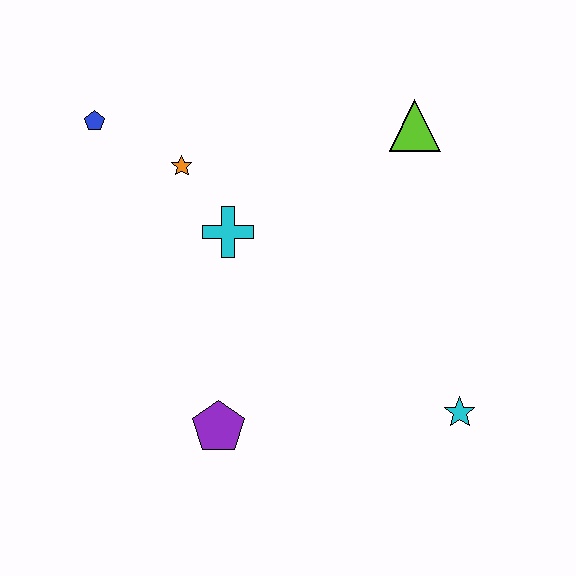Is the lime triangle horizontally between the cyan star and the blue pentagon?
Yes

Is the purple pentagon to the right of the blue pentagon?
Yes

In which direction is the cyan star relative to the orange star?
The cyan star is to the right of the orange star.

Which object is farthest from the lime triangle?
The purple pentagon is farthest from the lime triangle.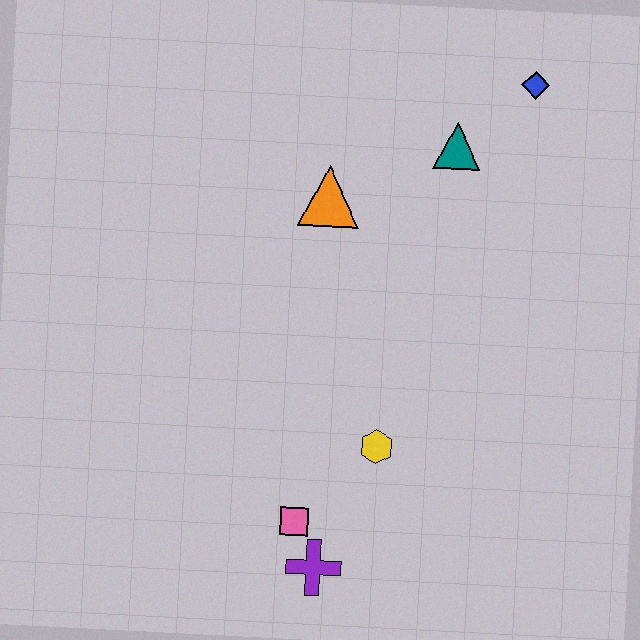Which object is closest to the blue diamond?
The teal triangle is closest to the blue diamond.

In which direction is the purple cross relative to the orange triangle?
The purple cross is below the orange triangle.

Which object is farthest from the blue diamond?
The purple cross is farthest from the blue diamond.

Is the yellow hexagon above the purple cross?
Yes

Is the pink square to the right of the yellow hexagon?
No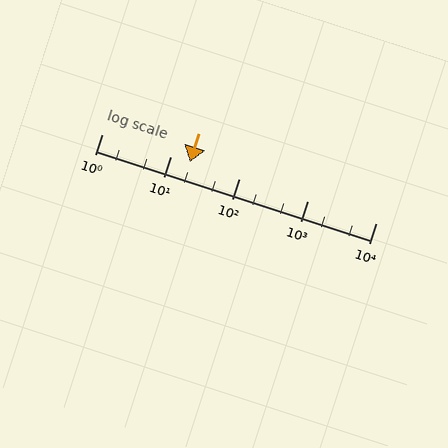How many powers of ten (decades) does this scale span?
The scale spans 4 decades, from 1 to 10000.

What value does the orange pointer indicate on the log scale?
The pointer indicates approximately 19.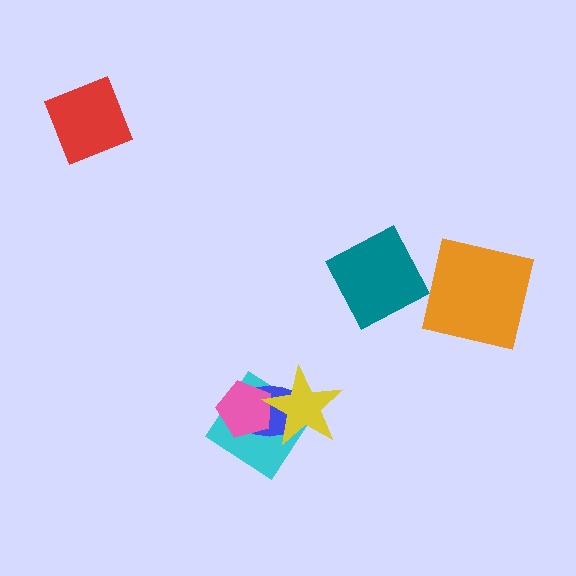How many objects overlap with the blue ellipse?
3 objects overlap with the blue ellipse.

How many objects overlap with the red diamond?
0 objects overlap with the red diamond.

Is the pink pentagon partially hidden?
Yes, it is partially covered by another shape.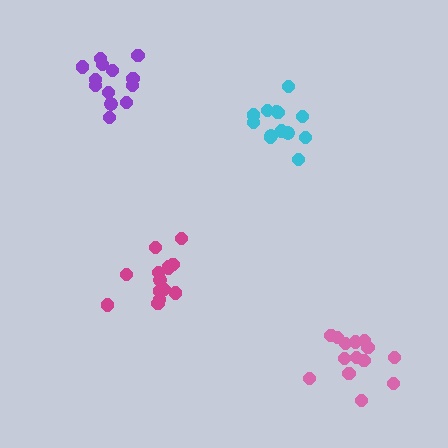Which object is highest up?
The purple cluster is topmost.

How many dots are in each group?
Group 1: 13 dots, Group 2: 14 dots, Group 3: 14 dots, Group 4: 13 dots (54 total).